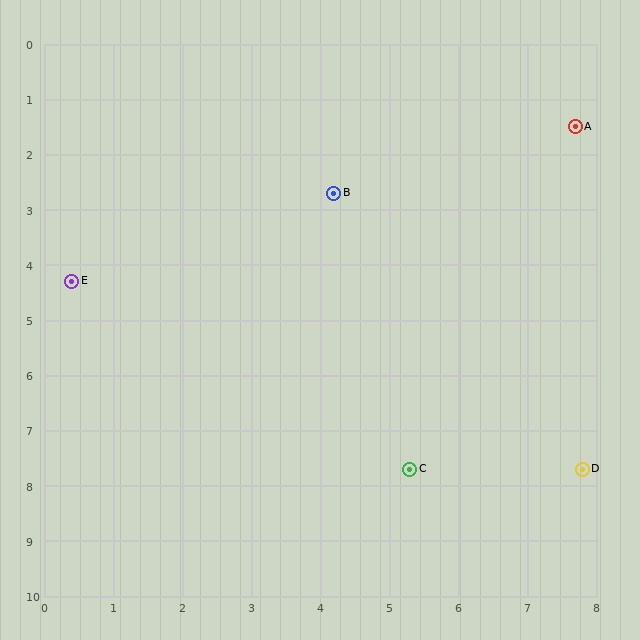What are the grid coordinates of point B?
Point B is at approximately (4.2, 2.7).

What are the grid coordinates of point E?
Point E is at approximately (0.4, 4.3).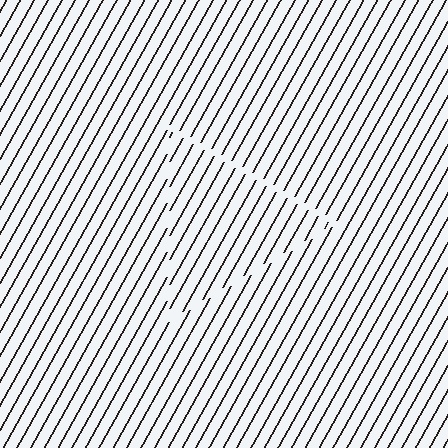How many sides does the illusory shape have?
3 sides — the line-ends trace a triangle.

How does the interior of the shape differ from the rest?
The interior of the shape contains the same grating, shifted by half a period — the contour is defined by the phase discontinuity where line-ends from the inner and outer gratings abut.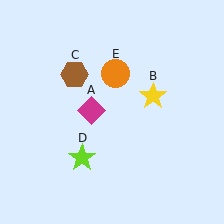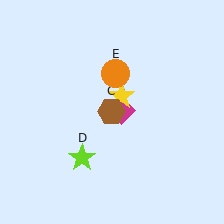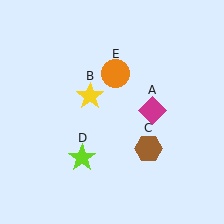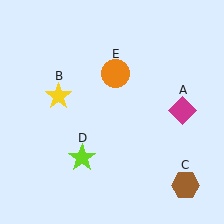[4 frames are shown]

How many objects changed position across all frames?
3 objects changed position: magenta diamond (object A), yellow star (object B), brown hexagon (object C).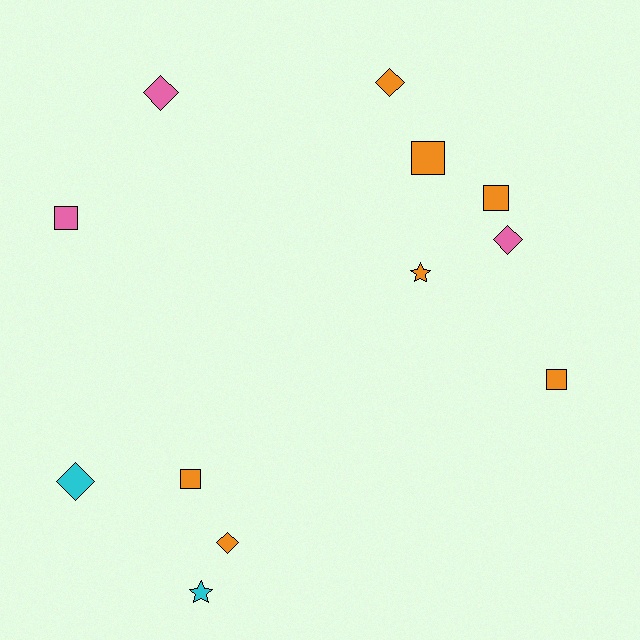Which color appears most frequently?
Orange, with 7 objects.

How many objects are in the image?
There are 12 objects.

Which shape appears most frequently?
Square, with 5 objects.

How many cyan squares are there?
There are no cyan squares.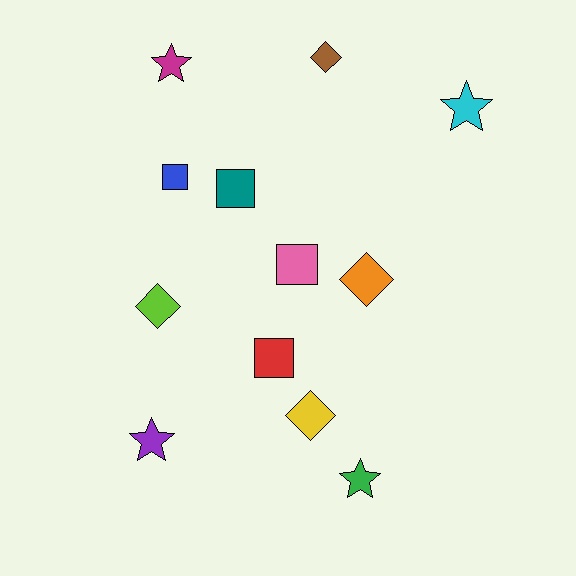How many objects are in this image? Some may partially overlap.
There are 12 objects.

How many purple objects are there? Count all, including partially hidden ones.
There is 1 purple object.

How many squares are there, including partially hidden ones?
There are 4 squares.